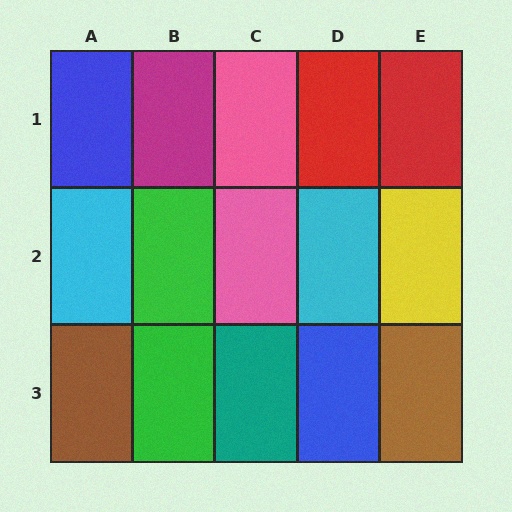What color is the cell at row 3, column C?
Teal.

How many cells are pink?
2 cells are pink.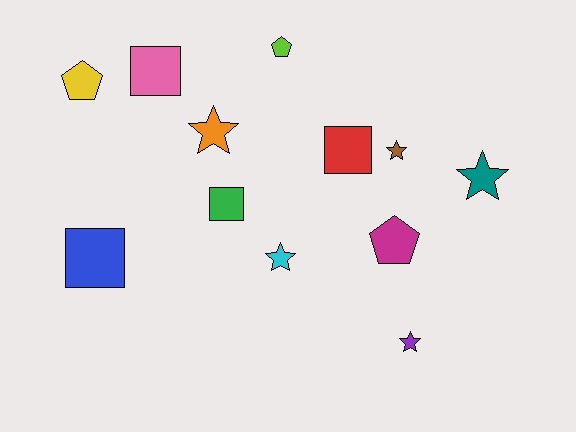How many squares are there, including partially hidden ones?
There are 4 squares.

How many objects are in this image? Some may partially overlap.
There are 12 objects.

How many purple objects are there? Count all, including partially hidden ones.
There is 1 purple object.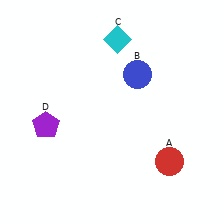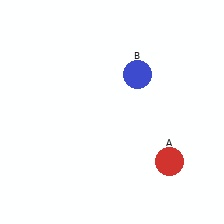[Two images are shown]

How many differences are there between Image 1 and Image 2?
There are 2 differences between the two images.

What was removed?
The cyan diamond (C), the purple pentagon (D) were removed in Image 2.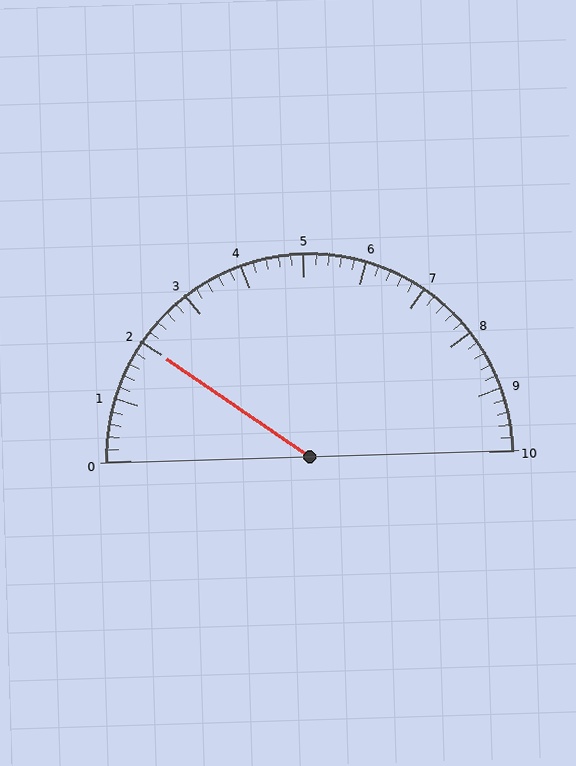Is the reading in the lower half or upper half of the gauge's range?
The reading is in the lower half of the range (0 to 10).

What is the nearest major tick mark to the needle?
The nearest major tick mark is 2.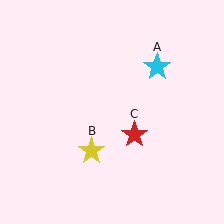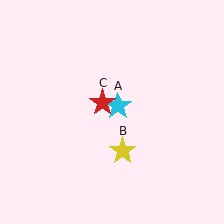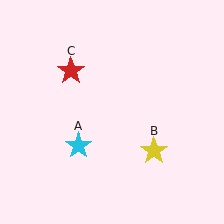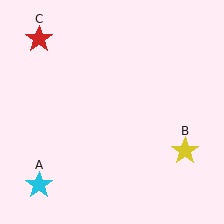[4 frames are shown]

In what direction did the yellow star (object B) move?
The yellow star (object B) moved right.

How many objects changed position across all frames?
3 objects changed position: cyan star (object A), yellow star (object B), red star (object C).